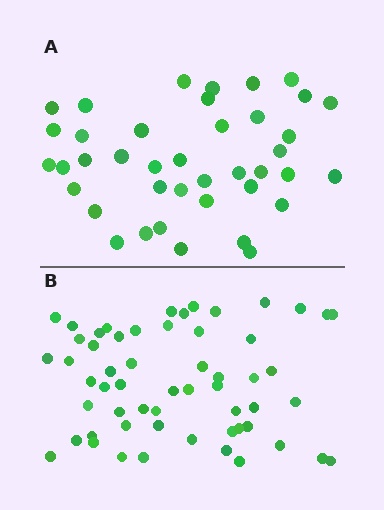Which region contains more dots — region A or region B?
Region B (the bottom region) has more dots.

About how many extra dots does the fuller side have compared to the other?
Region B has approximately 15 more dots than region A.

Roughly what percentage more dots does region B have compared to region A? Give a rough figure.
About 40% more.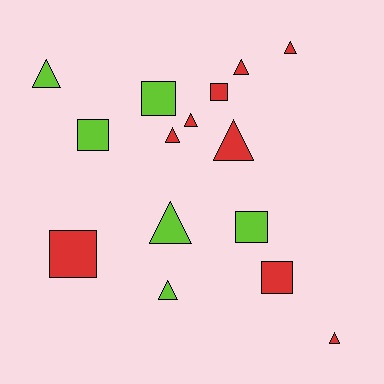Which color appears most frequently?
Red, with 9 objects.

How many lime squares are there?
There are 3 lime squares.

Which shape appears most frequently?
Triangle, with 9 objects.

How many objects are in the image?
There are 15 objects.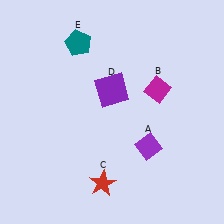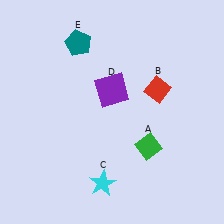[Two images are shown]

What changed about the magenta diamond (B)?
In Image 1, B is magenta. In Image 2, it changed to red.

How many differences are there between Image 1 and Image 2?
There are 3 differences between the two images.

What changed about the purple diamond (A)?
In Image 1, A is purple. In Image 2, it changed to green.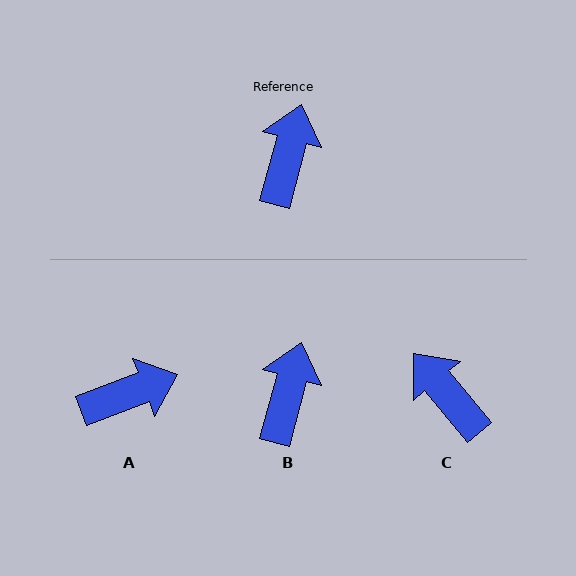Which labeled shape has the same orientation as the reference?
B.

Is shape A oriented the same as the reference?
No, it is off by about 55 degrees.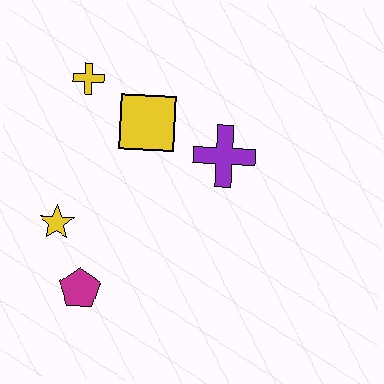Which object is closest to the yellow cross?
The yellow square is closest to the yellow cross.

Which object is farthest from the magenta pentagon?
The yellow cross is farthest from the magenta pentagon.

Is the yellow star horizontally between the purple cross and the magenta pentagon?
No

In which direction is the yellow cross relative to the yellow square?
The yellow cross is to the left of the yellow square.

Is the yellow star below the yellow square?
Yes